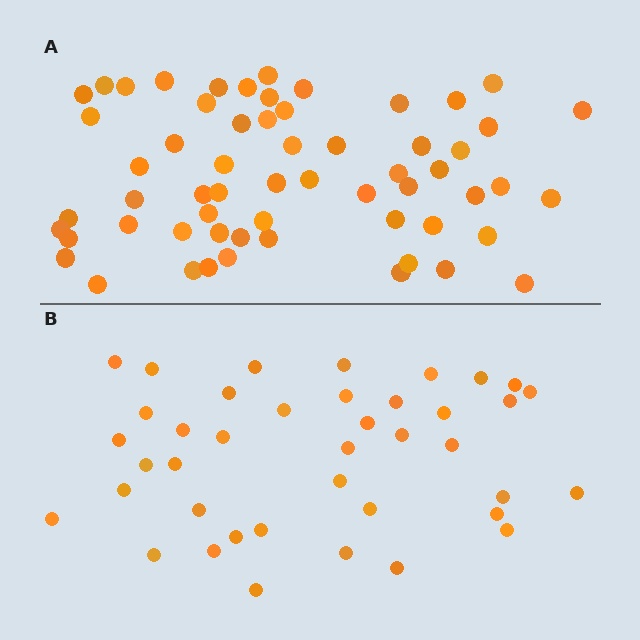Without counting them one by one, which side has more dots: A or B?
Region A (the top region) has more dots.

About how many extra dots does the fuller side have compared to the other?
Region A has approximately 20 more dots than region B.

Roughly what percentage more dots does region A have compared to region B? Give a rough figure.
About 50% more.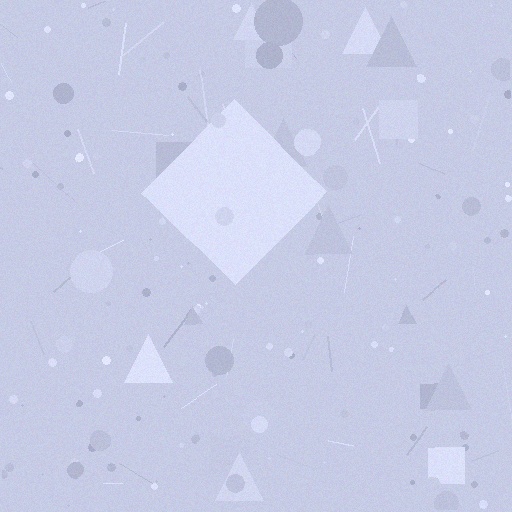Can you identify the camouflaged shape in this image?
The camouflaged shape is a diamond.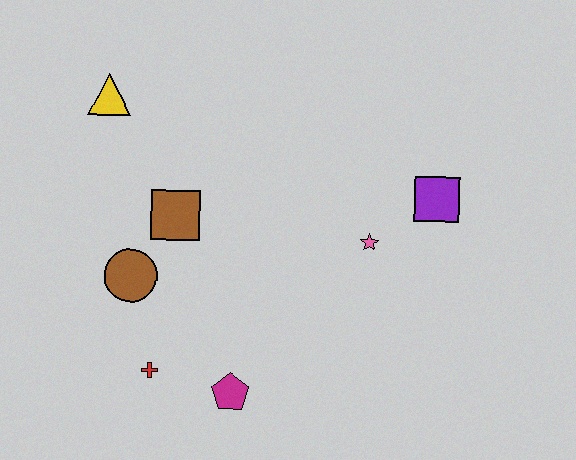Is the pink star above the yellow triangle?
No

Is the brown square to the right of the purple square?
No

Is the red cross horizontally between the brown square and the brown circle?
Yes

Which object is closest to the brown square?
The brown circle is closest to the brown square.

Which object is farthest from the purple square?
The yellow triangle is farthest from the purple square.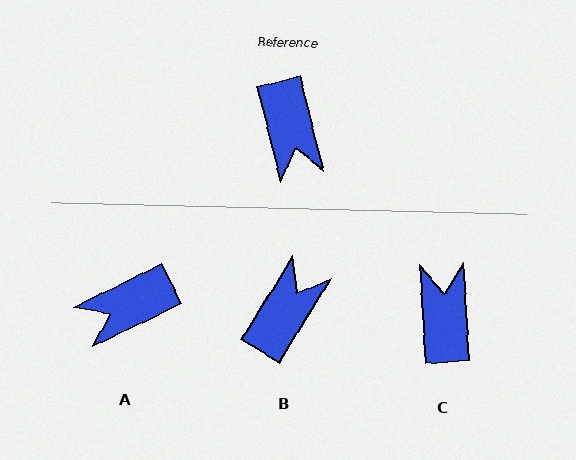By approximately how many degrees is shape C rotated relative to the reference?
Approximately 169 degrees counter-clockwise.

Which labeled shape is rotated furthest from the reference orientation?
C, about 169 degrees away.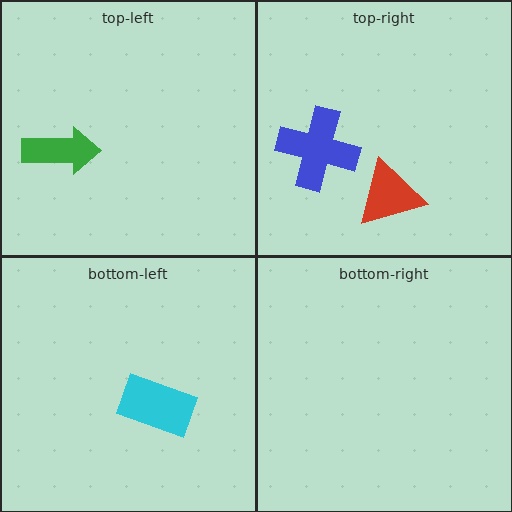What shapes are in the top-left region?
The green arrow.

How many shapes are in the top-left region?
1.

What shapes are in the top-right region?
The red triangle, the blue cross.